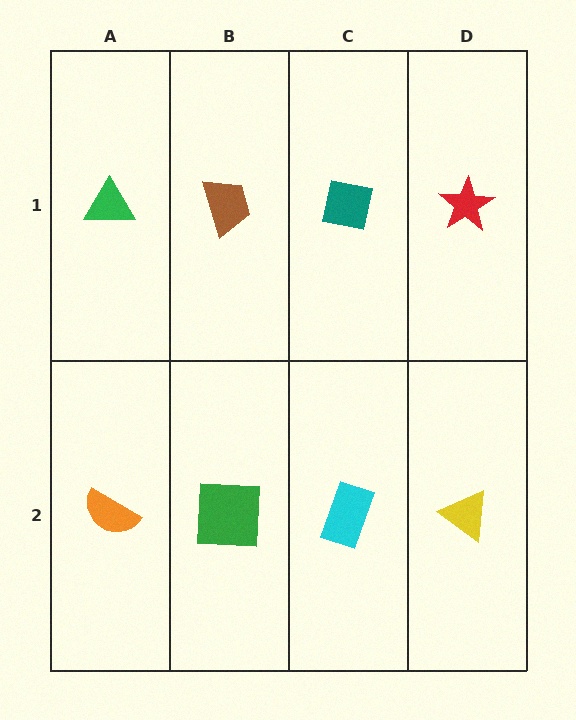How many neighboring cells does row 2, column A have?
2.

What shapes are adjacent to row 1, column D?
A yellow triangle (row 2, column D), a teal square (row 1, column C).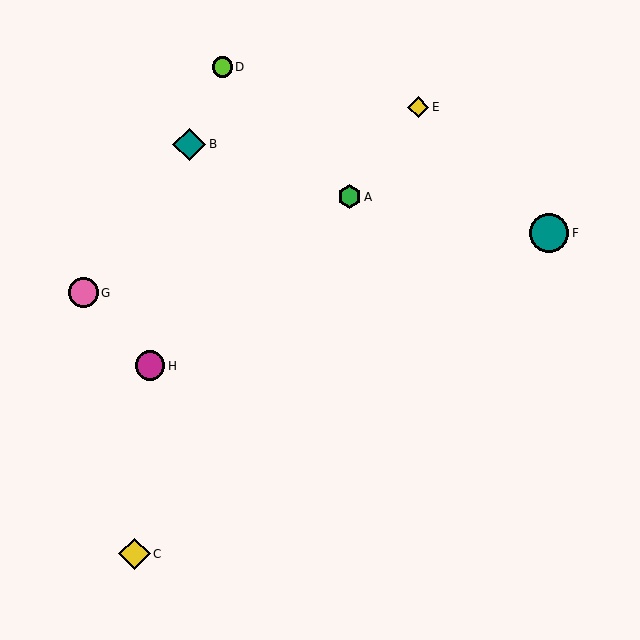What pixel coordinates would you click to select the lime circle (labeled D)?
Click at (222, 67) to select the lime circle D.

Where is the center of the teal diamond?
The center of the teal diamond is at (189, 144).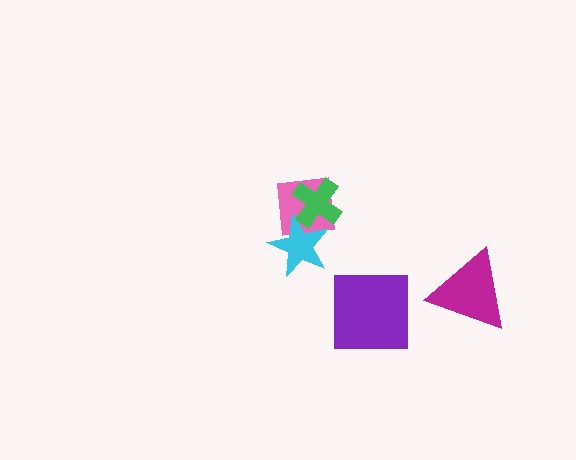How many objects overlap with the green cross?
2 objects overlap with the green cross.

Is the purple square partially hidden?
No, no other shape covers it.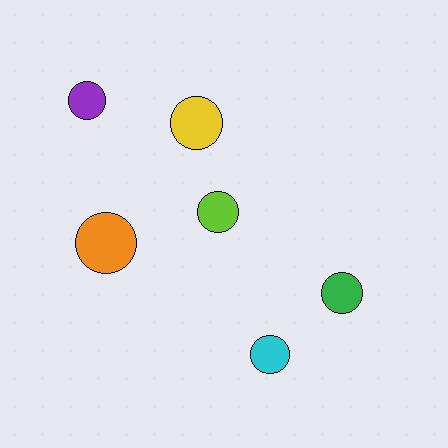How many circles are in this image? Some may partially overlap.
There are 6 circles.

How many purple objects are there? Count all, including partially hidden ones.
There is 1 purple object.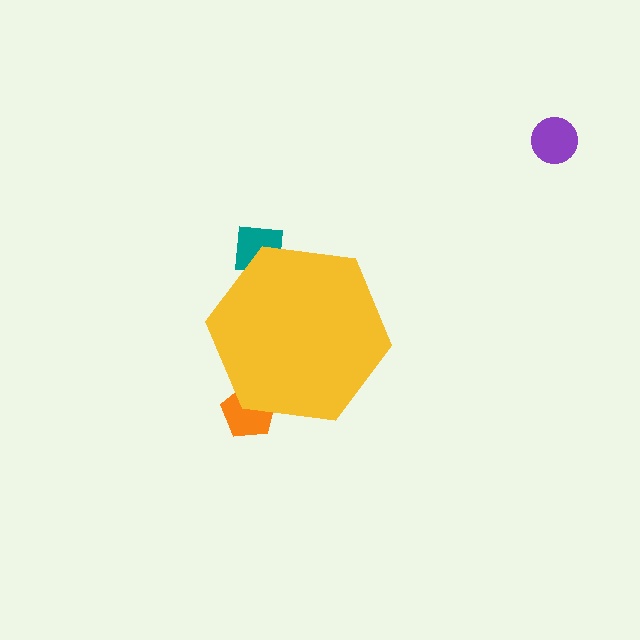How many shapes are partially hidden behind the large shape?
2 shapes are partially hidden.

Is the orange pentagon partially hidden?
Yes, the orange pentagon is partially hidden behind the yellow hexagon.